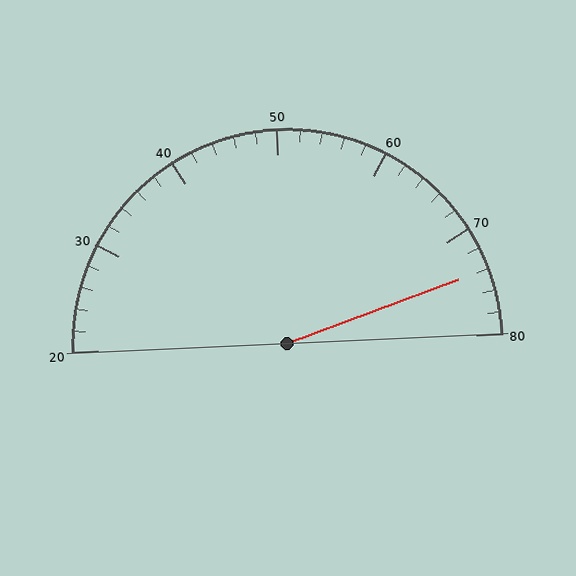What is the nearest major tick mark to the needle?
The nearest major tick mark is 70.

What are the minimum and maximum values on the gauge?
The gauge ranges from 20 to 80.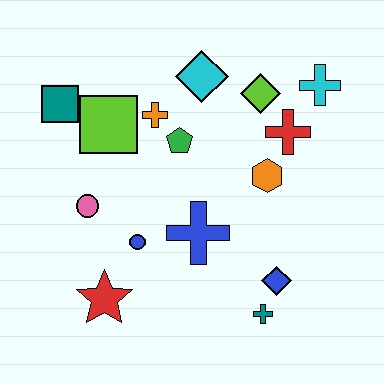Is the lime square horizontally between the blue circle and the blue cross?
No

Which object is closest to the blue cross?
The blue circle is closest to the blue cross.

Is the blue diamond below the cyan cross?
Yes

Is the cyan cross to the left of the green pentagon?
No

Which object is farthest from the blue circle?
The cyan cross is farthest from the blue circle.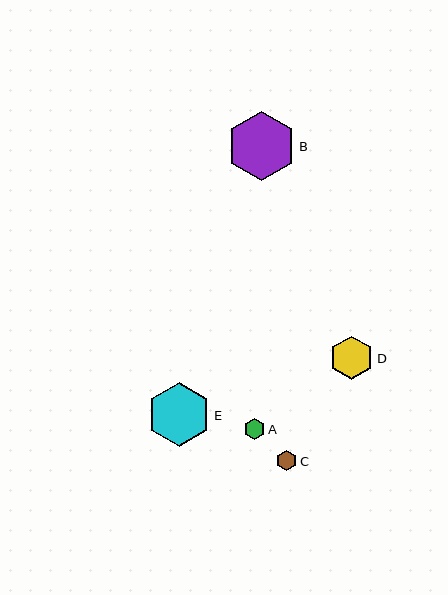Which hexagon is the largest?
Hexagon B is the largest with a size of approximately 69 pixels.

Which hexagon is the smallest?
Hexagon C is the smallest with a size of approximately 20 pixels.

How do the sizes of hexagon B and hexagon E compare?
Hexagon B and hexagon E are approximately the same size.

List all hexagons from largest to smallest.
From largest to smallest: B, E, D, A, C.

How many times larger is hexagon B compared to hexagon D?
Hexagon B is approximately 1.6 times the size of hexagon D.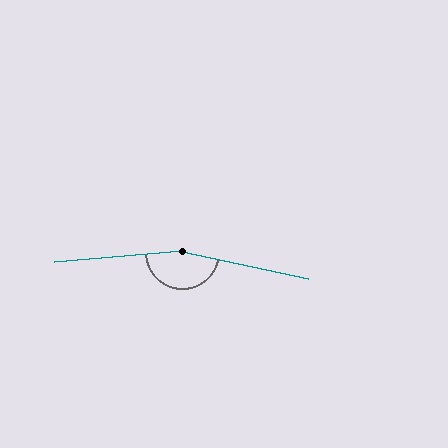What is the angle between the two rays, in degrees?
Approximately 163 degrees.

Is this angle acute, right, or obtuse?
It is obtuse.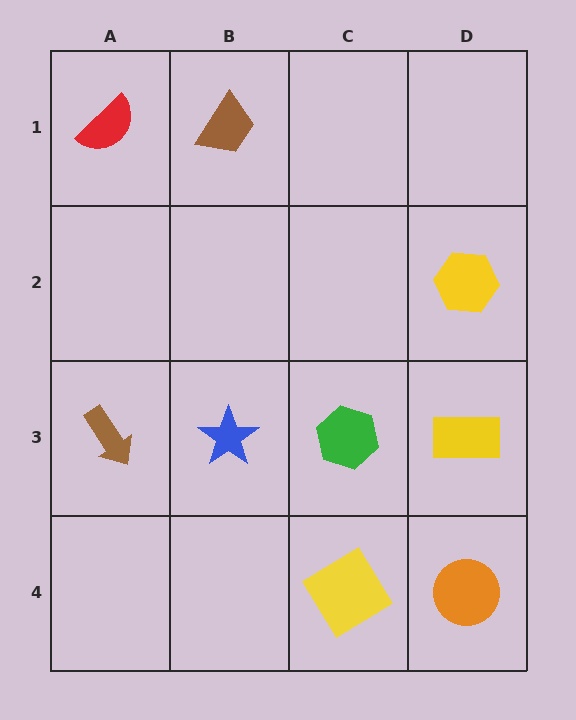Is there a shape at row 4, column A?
No, that cell is empty.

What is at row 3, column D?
A yellow rectangle.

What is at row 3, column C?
A green hexagon.